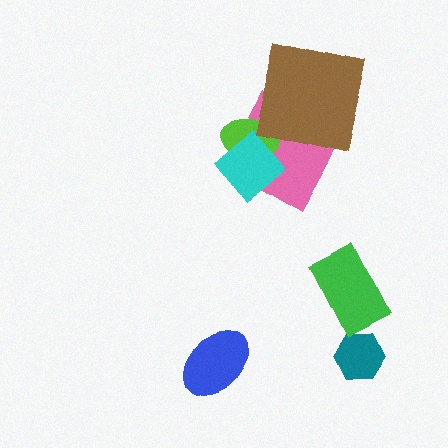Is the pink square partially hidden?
Yes, it is partially covered by another shape.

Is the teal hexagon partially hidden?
No, no other shape covers it.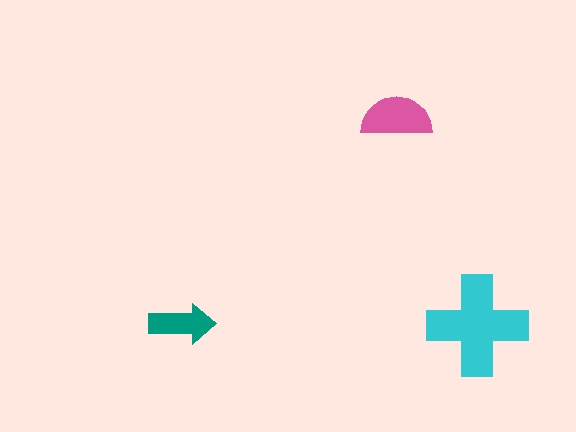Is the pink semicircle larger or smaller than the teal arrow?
Larger.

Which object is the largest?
The cyan cross.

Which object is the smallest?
The teal arrow.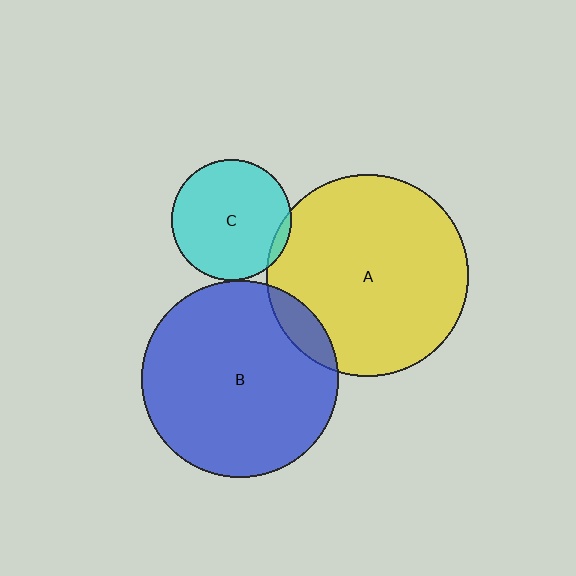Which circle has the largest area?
Circle A (yellow).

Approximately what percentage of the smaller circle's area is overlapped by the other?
Approximately 10%.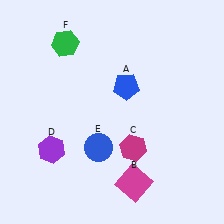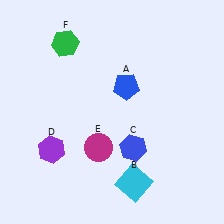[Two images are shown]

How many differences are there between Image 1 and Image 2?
There are 3 differences between the two images.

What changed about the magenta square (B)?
In Image 1, B is magenta. In Image 2, it changed to cyan.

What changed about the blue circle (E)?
In Image 1, E is blue. In Image 2, it changed to magenta.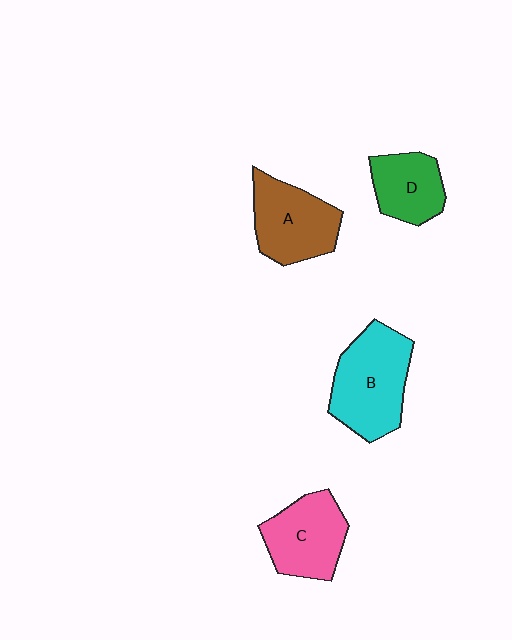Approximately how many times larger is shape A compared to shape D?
Approximately 1.4 times.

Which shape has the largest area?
Shape B (cyan).